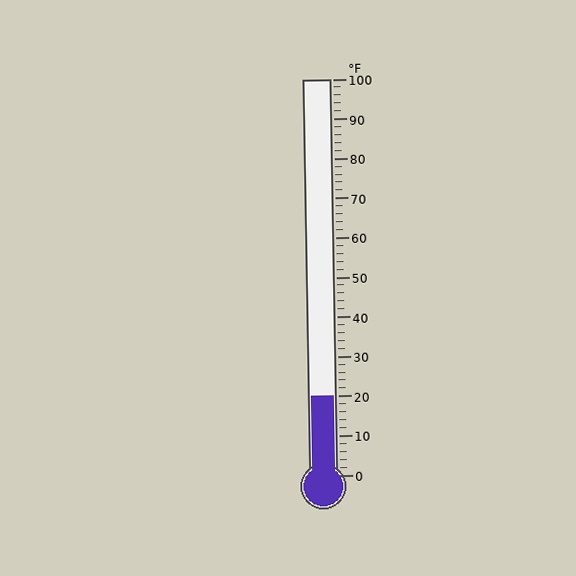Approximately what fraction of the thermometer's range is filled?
The thermometer is filled to approximately 20% of its range.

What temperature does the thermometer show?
The thermometer shows approximately 20°F.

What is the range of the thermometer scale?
The thermometer scale ranges from 0°F to 100°F.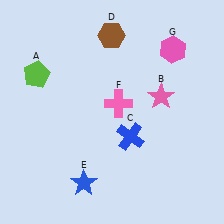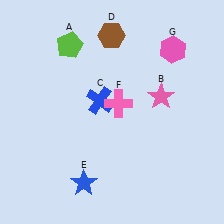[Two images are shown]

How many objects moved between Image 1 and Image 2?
2 objects moved between the two images.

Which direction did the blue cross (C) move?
The blue cross (C) moved up.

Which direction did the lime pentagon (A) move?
The lime pentagon (A) moved right.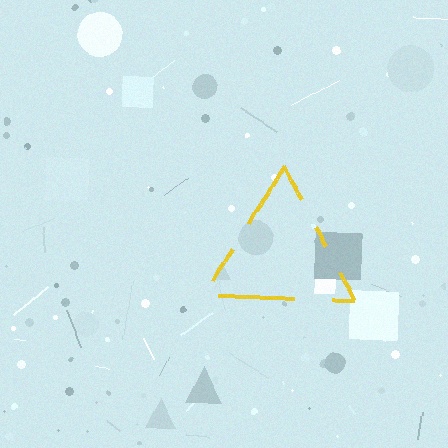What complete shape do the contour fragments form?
The contour fragments form a triangle.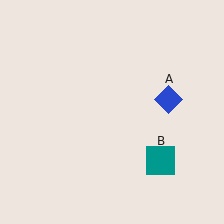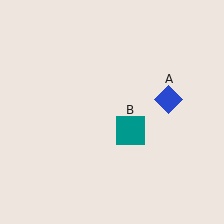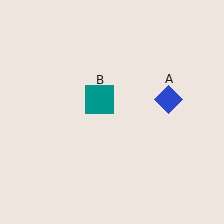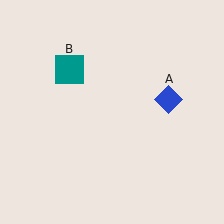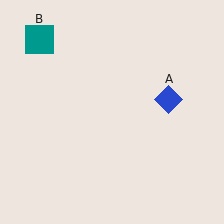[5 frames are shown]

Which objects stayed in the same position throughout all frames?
Blue diamond (object A) remained stationary.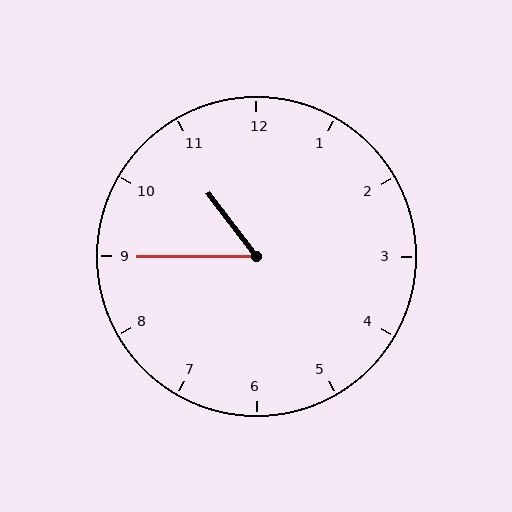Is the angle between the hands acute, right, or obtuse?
It is acute.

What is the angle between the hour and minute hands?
Approximately 52 degrees.